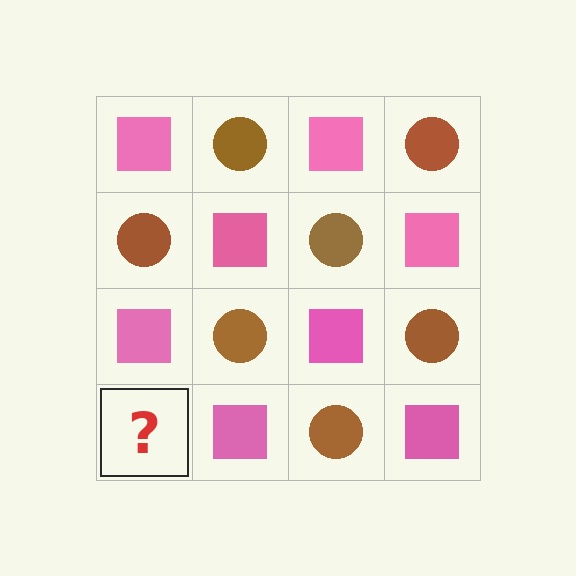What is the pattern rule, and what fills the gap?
The rule is that it alternates pink square and brown circle in a checkerboard pattern. The gap should be filled with a brown circle.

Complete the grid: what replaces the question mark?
The question mark should be replaced with a brown circle.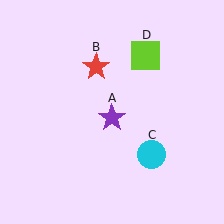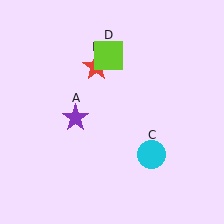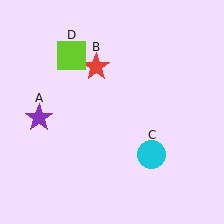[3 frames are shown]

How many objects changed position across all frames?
2 objects changed position: purple star (object A), lime square (object D).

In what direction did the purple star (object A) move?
The purple star (object A) moved left.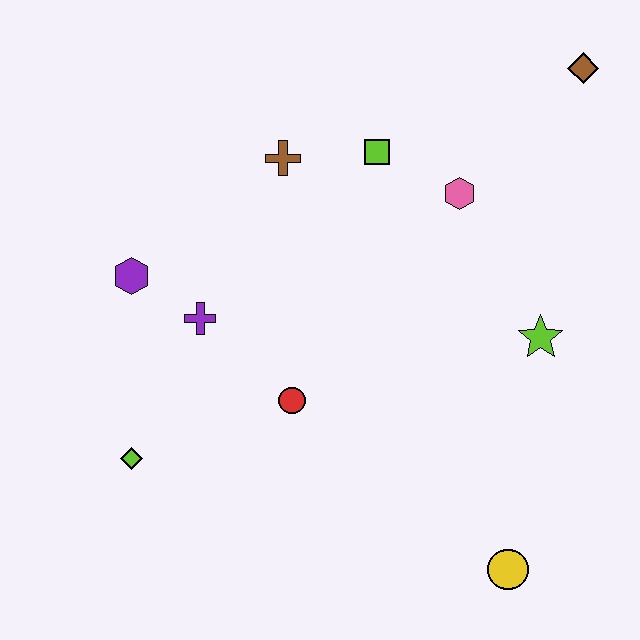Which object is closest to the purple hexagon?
The purple cross is closest to the purple hexagon.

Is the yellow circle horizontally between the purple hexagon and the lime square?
No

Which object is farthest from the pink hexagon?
The lime diamond is farthest from the pink hexagon.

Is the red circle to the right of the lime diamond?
Yes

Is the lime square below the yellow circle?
No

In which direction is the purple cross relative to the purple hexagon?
The purple cross is to the right of the purple hexagon.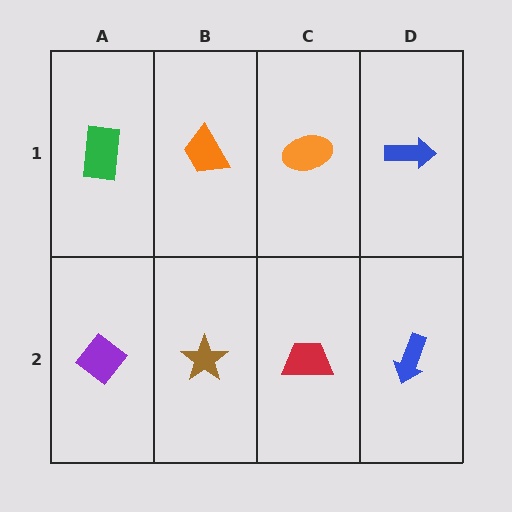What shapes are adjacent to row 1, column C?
A red trapezoid (row 2, column C), an orange trapezoid (row 1, column B), a blue arrow (row 1, column D).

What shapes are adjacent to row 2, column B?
An orange trapezoid (row 1, column B), a purple diamond (row 2, column A), a red trapezoid (row 2, column C).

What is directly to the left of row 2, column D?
A red trapezoid.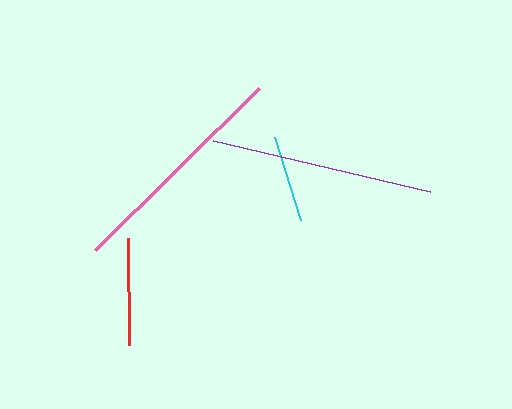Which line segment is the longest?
The pink line is the longest at approximately 231 pixels.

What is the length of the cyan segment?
The cyan segment is approximately 87 pixels long.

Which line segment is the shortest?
The cyan line is the shortest at approximately 87 pixels.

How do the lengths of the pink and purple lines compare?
The pink and purple lines are approximately the same length.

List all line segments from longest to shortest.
From longest to shortest: pink, purple, red, cyan.